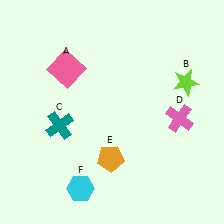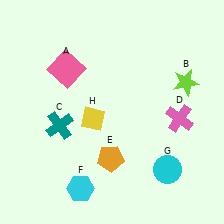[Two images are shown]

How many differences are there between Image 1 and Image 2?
There are 2 differences between the two images.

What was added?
A cyan circle (G), a yellow diamond (H) were added in Image 2.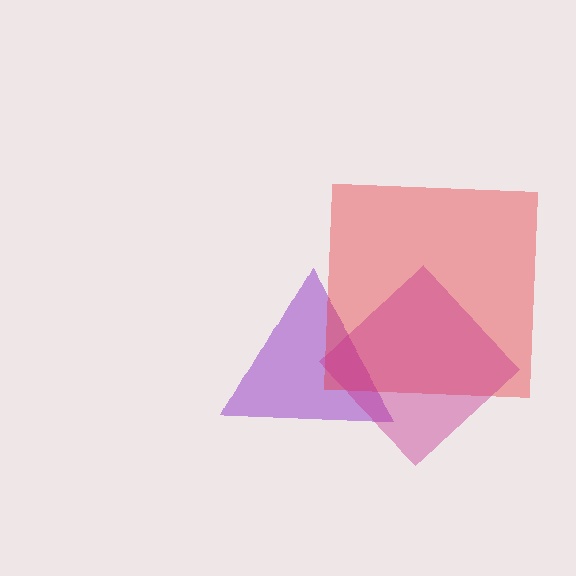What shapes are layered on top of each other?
The layered shapes are: a purple triangle, a red square, a magenta diamond.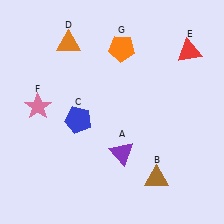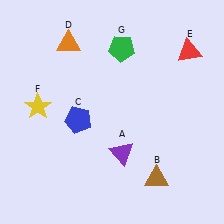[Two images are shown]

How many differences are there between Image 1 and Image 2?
There are 2 differences between the two images.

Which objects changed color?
F changed from pink to yellow. G changed from orange to green.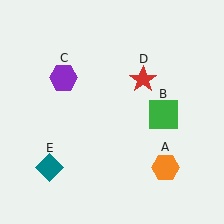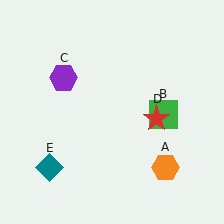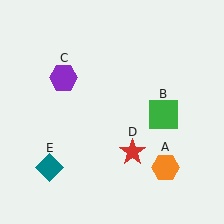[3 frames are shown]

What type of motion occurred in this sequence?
The red star (object D) rotated clockwise around the center of the scene.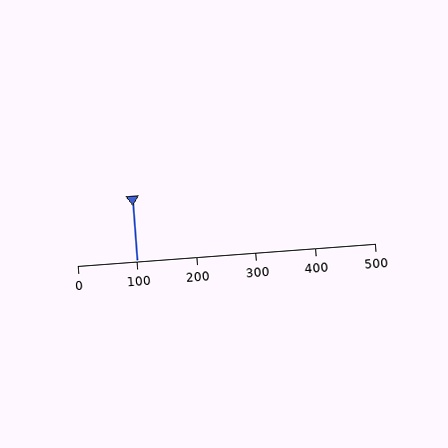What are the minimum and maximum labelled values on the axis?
The axis runs from 0 to 500.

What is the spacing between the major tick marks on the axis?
The major ticks are spaced 100 apart.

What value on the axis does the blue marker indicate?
The marker indicates approximately 100.